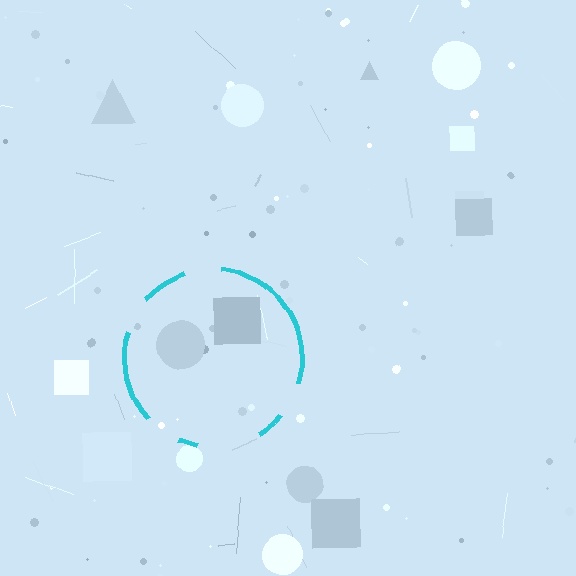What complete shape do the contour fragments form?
The contour fragments form a circle.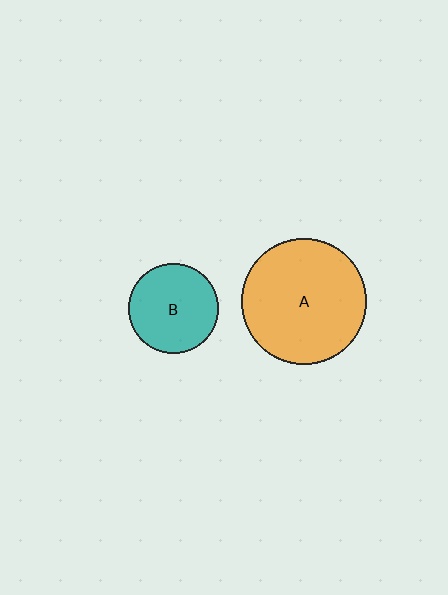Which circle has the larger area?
Circle A (orange).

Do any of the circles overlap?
No, none of the circles overlap.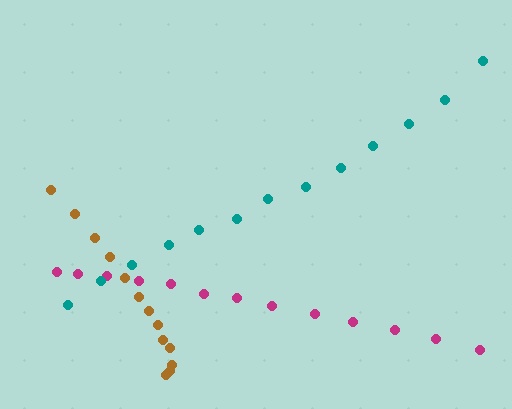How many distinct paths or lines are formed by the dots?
There are 3 distinct paths.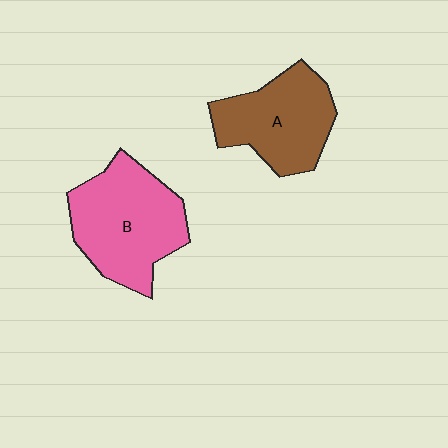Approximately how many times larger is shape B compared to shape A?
Approximately 1.2 times.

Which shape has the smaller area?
Shape A (brown).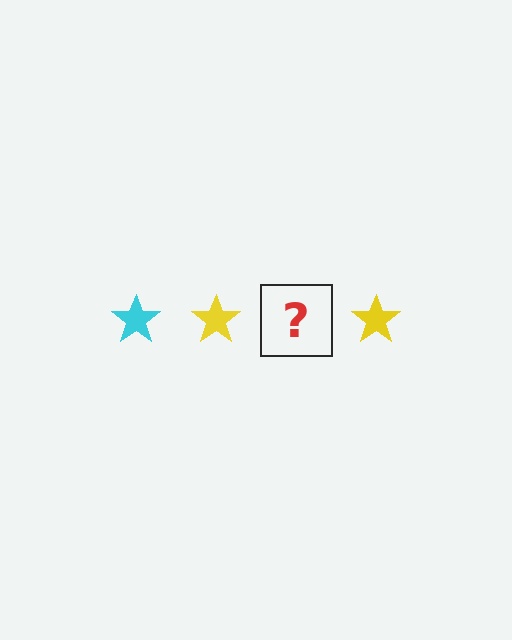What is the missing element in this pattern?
The missing element is a cyan star.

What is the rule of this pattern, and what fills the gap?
The rule is that the pattern cycles through cyan, yellow stars. The gap should be filled with a cyan star.